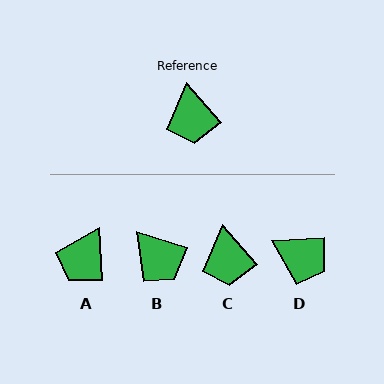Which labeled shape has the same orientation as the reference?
C.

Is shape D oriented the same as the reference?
No, it is off by about 52 degrees.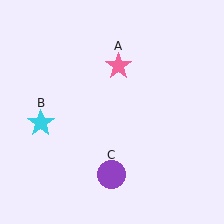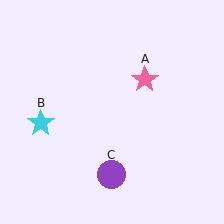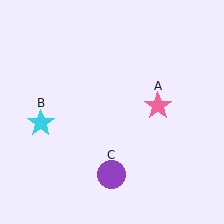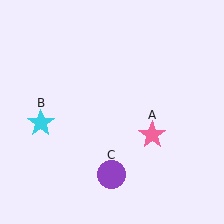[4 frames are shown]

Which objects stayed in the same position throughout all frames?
Cyan star (object B) and purple circle (object C) remained stationary.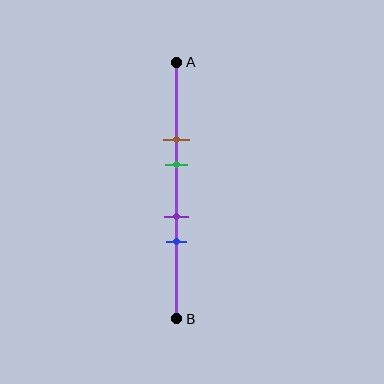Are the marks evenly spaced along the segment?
No, the marks are not evenly spaced.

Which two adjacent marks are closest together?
The purple and blue marks are the closest adjacent pair.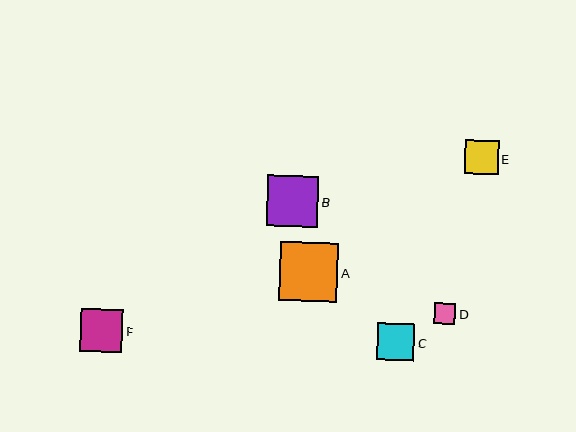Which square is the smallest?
Square D is the smallest with a size of approximately 21 pixels.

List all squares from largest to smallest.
From largest to smallest: A, B, F, C, E, D.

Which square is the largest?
Square A is the largest with a size of approximately 59 pixels.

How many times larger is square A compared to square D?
Square A is approximately 2.8 times the size of square D.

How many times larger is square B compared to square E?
Square B is approximately 1.5 times the size of square E.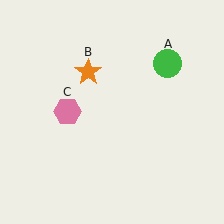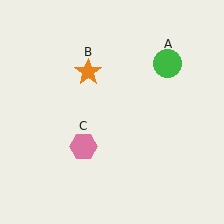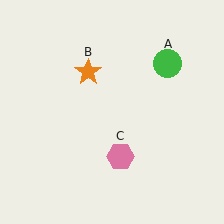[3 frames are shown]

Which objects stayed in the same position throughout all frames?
Green circle (object A) and orange star (object B) remained stationary.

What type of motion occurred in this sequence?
The pink hexagon (object C) rotated counterclockwise around the center of the scene.